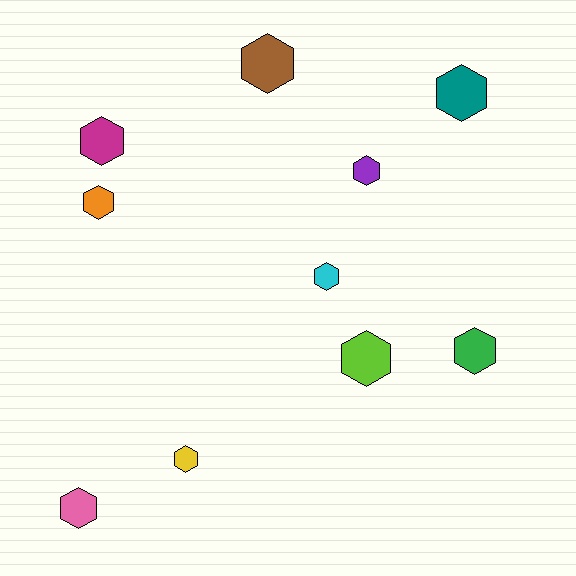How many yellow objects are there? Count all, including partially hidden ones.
There is 1 yellow object.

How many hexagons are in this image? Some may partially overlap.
There are 10 hexagons.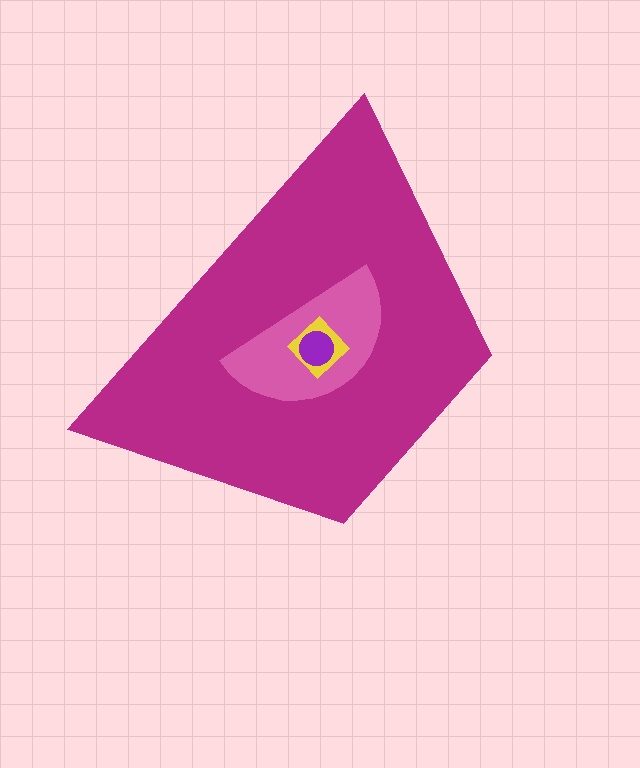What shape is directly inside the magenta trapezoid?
The pink semicircle.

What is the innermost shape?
The purple circle.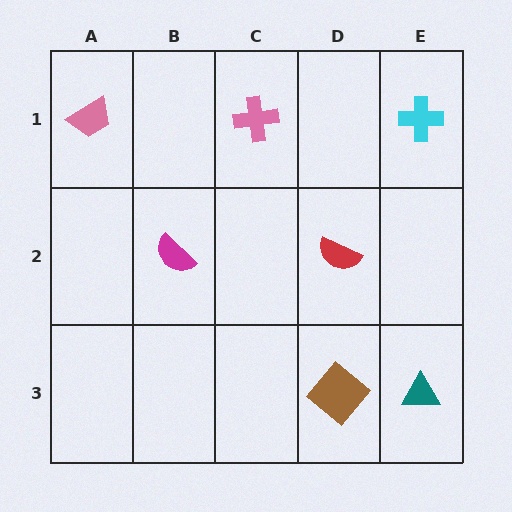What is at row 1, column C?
A pink cross.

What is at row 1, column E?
A cyan cross.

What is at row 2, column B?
A magenta semicircle.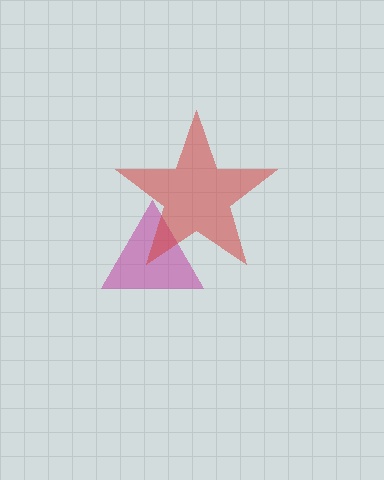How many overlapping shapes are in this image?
There are 2 overlapping shapes in the image.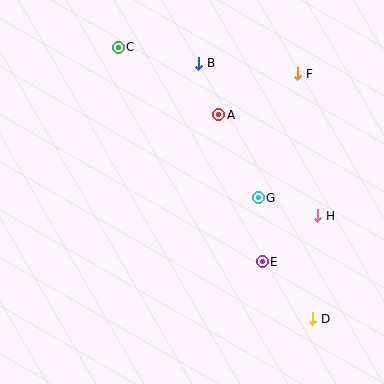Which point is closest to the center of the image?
Point G at (258, 198) is closest to the center.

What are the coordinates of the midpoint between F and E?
The midpoint between F and E is at (280, 168).